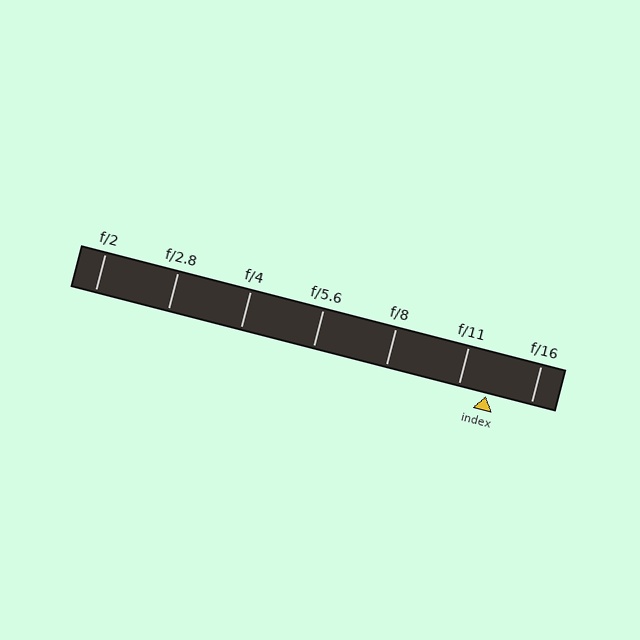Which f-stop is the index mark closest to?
The index mark is closest to f/11.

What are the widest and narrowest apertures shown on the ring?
The widest aperture shown is f/2 and the narrowest is f/16.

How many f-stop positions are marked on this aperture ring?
There are 7 f-stop positions marked.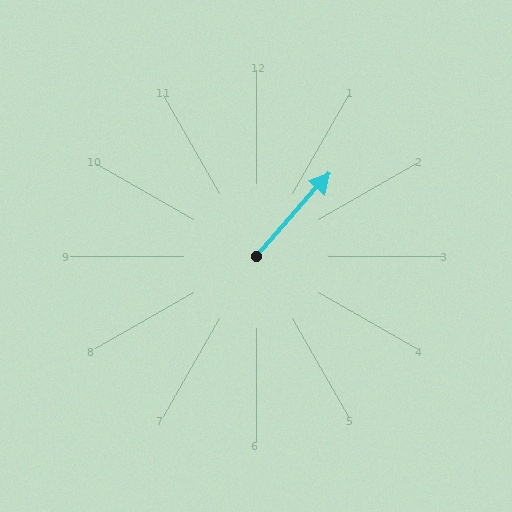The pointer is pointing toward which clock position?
Roughly 1 o'clock.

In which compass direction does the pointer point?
Northeast.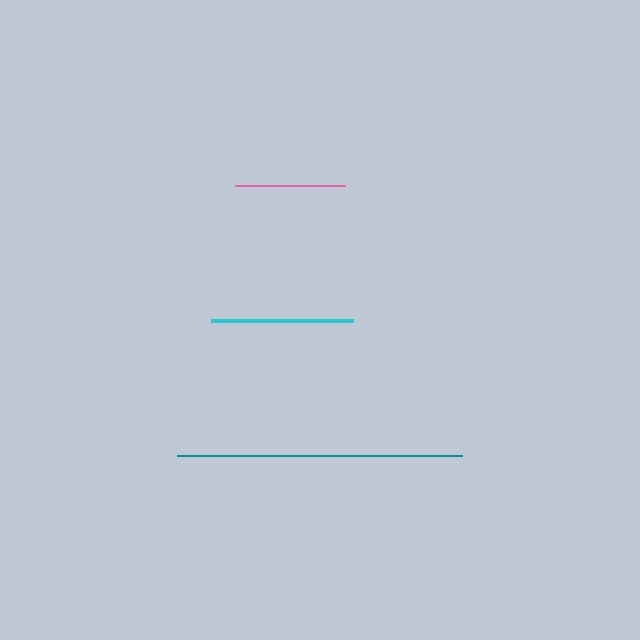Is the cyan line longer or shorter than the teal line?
The teal line is longer than the cyan line.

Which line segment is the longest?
The teal line is the longest at approximately 285 pixels.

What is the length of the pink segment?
The pink segment is approximately 110 pixels long.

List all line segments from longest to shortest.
From longest to shortest: teal, cyan, pink.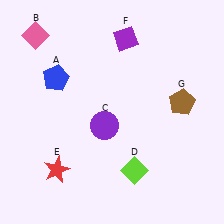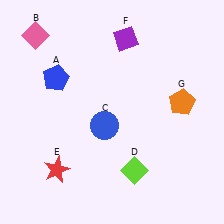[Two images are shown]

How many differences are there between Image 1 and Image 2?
There are 2 differences between the two images.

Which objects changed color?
C changed from purple to blue. G changed from brown to orange.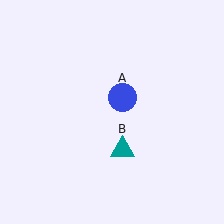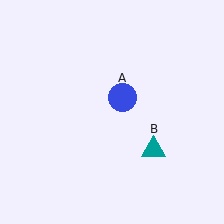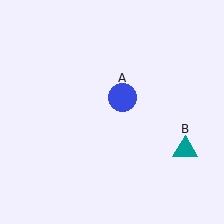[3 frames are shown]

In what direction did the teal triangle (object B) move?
The teal triangle (object B) moved right.